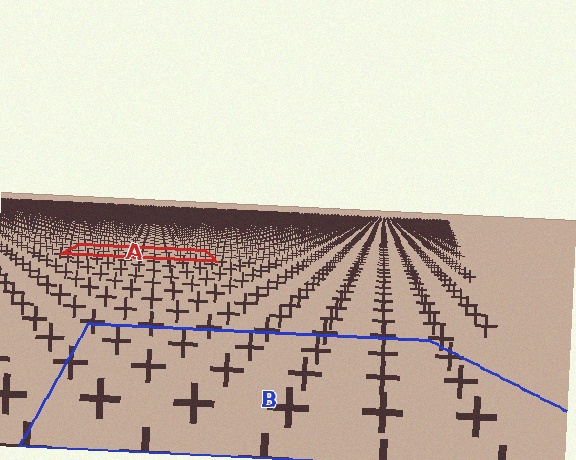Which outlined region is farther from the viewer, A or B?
Region A is farther from the viewer — the texture elements inside it appear smaller and more densely packed.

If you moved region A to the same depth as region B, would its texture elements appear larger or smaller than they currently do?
They would appear larger. At a closer depth, the same texture elements are projected at a bigger on-screen size.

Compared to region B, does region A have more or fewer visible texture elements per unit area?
Region A has more texture elements per unit area — they are packed more densely because it is farther away.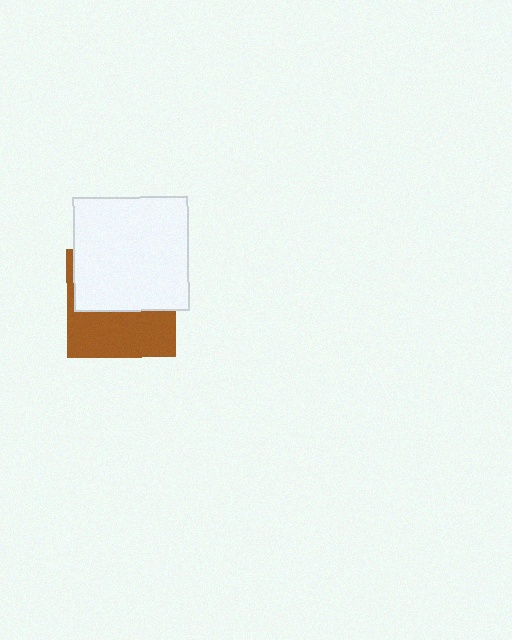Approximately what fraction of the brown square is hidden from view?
Roughly 54% of the brown square is hidden behind the white square.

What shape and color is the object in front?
The object in front is a white square.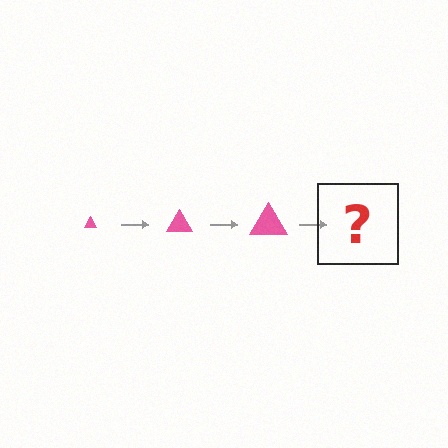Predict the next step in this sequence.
The next step is a pink triangle, larger than the previous one.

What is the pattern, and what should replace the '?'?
The pattern is that the triangle gets progressively larger each step. The '?' should be a pink triangle, larger than the previous one.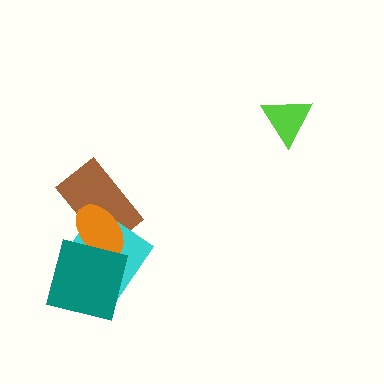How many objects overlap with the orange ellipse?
3 objects overlap with the orange ellipse.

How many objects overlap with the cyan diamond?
3 objects overlap with the cyan diamond.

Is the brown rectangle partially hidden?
Yes, it is partially covered by another shape.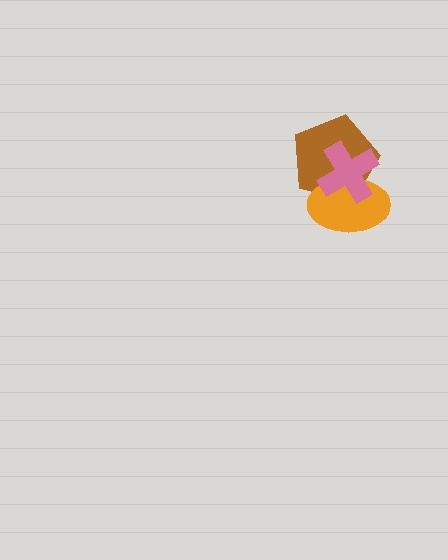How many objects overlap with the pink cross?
2 objects overlap with the pink cross.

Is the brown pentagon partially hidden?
Yes, it is partially covered by another shape.